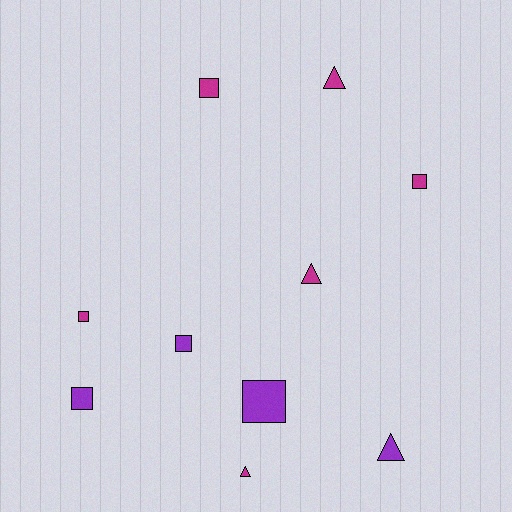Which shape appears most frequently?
Square, with 6 objects.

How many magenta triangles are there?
There are 3 magenta triangles.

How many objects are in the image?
There are 10 objects.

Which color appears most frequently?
Magenta, with 6 objects.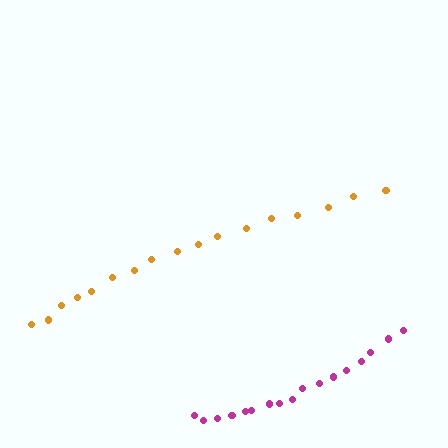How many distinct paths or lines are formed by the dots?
There are 2 distinct paths.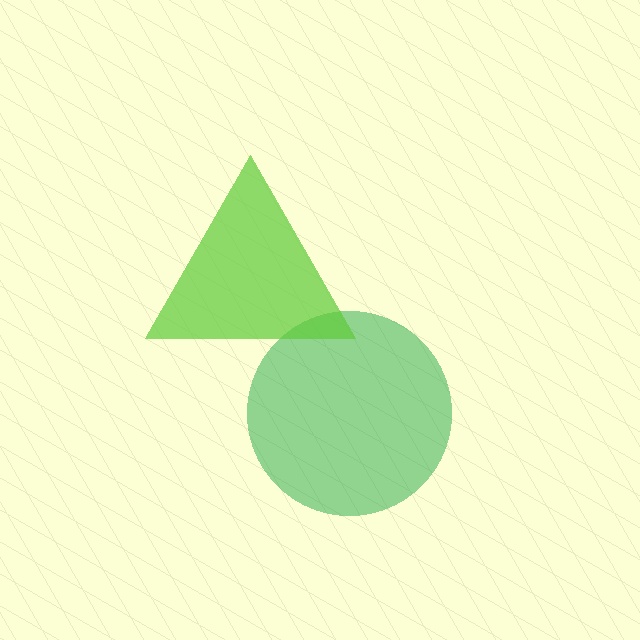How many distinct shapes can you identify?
There are 2 distinct shapes: a green circle, a lime triangle.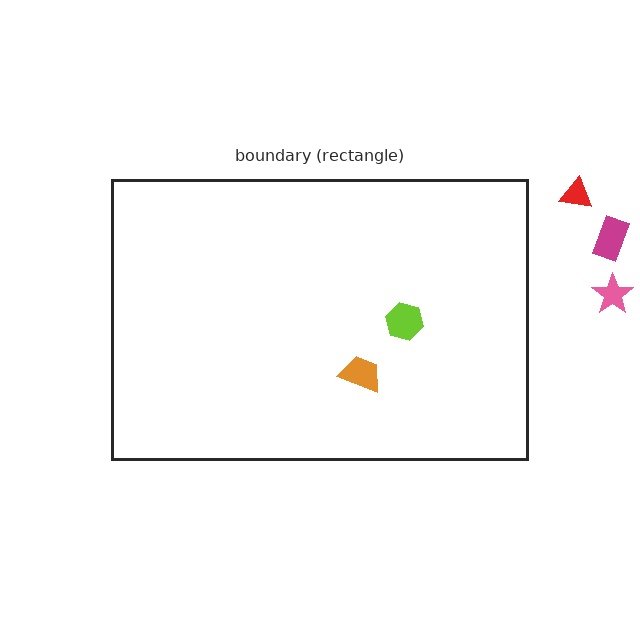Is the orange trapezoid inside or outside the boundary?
Inside.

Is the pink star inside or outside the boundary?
Outside.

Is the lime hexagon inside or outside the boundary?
Inside.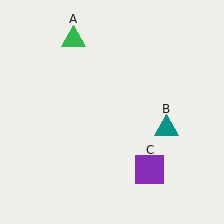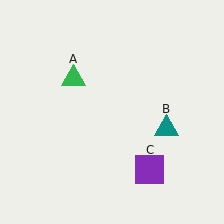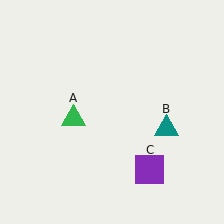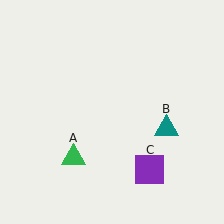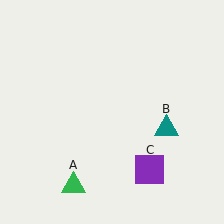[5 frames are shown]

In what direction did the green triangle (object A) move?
The green triangle (object A) moved down.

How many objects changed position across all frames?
1 object changed position: green triangle (object A).